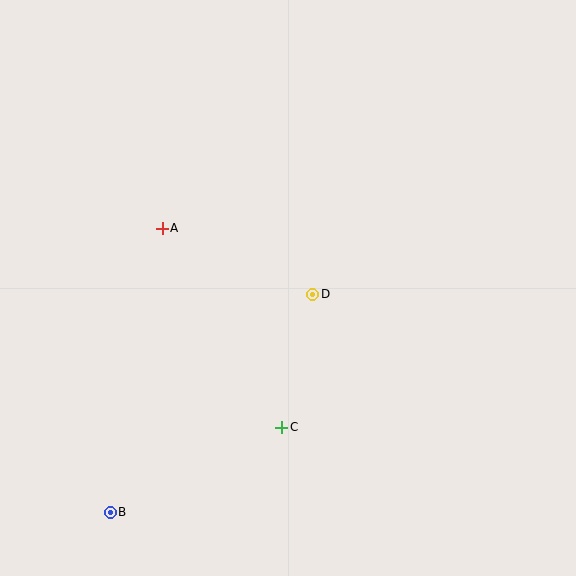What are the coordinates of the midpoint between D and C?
The midpoint between D and C is at (297, 361).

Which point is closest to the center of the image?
Point D at (313, 294) is closest to the center.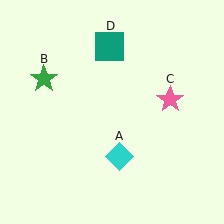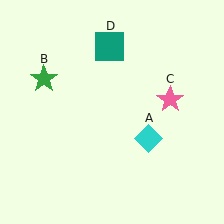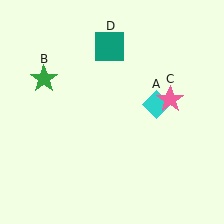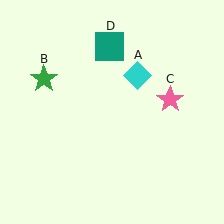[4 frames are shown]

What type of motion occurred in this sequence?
The cyan diamond (object A) rotated counterclockwise around the center of the scene.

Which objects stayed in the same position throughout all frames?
Green star (object B) and pink star (object C) and teal square (object D) remained stationary.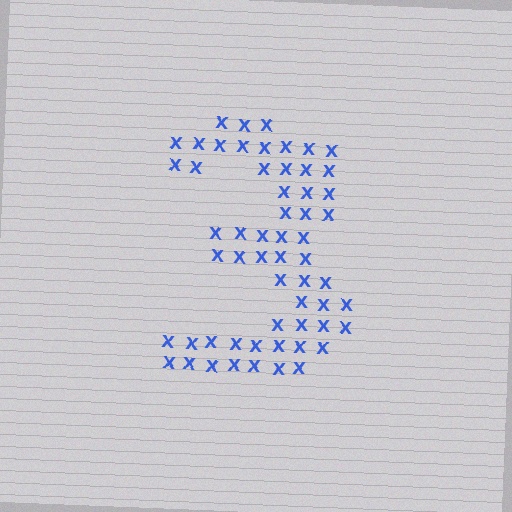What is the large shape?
The large shape is the digit 3.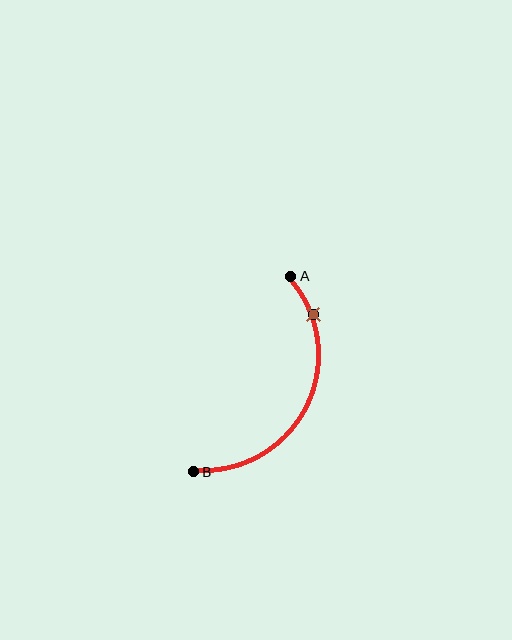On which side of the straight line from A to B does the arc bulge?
The arc bulges to the right of the straight line connecting A and B.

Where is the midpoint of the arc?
The arc midpoint is the point on the curve farthest from the straight line joining A and B. It sits to the right of that line.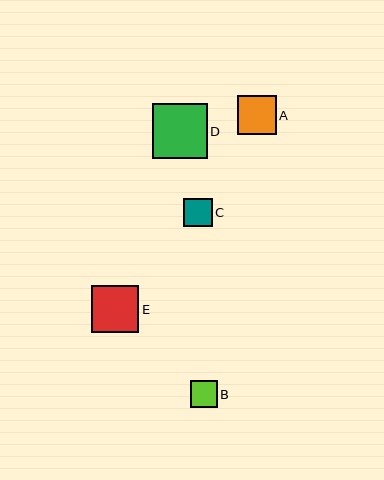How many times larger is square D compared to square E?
Square D is approximately 1.2 times the size of square E.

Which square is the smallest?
Square B is the smallest with a size of approximately 27 pixels.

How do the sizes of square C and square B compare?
Square C and square B are approximately the same size.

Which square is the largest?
Square D is the largest with a size of approximately 55 pixels.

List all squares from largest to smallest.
From largest to smallest: D, E, A, C, B.